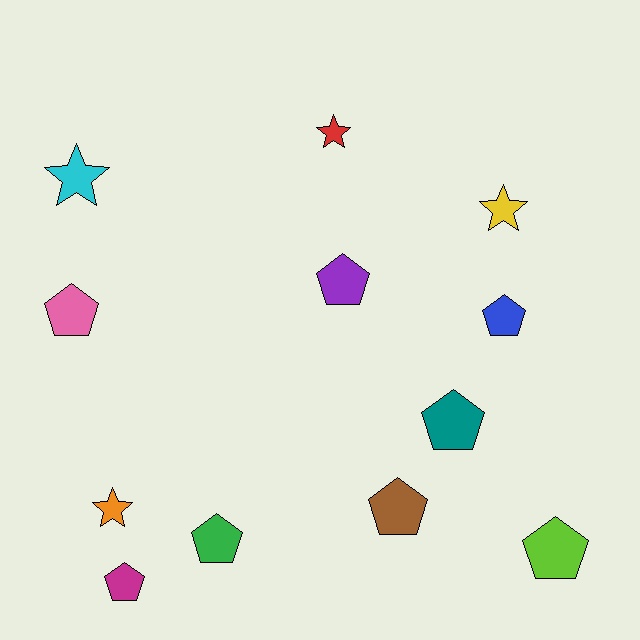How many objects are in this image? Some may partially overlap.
There are 12 objects.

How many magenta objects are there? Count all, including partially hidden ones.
There is 1 magenta object.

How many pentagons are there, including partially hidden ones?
There are 8 pentagons.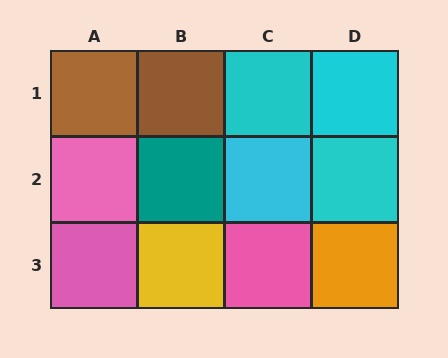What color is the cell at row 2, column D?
Cyan.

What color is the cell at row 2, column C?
Cyan.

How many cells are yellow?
1 cell is yellow.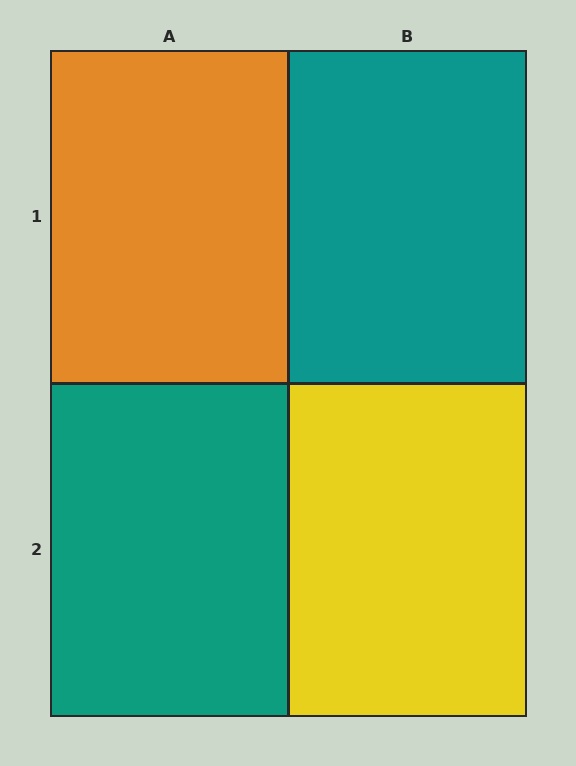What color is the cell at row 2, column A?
Teal.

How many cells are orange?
1 cell is orange.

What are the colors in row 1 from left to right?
Orange, teal.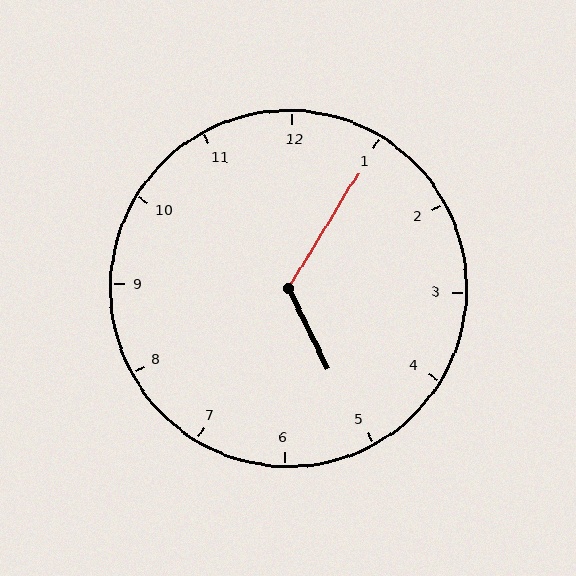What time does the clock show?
5:05.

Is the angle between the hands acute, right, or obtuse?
It is obtuse.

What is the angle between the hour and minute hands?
Approximately 122 degrees.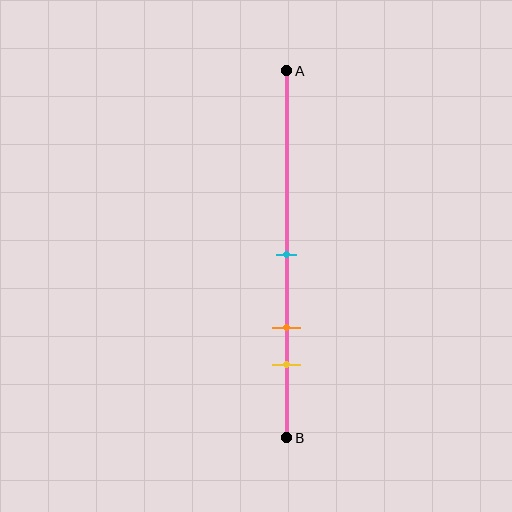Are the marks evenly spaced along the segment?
Yes, the marks are approximately evenly spaced.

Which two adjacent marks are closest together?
The orange and yellow marks are the closest adjacent pair.